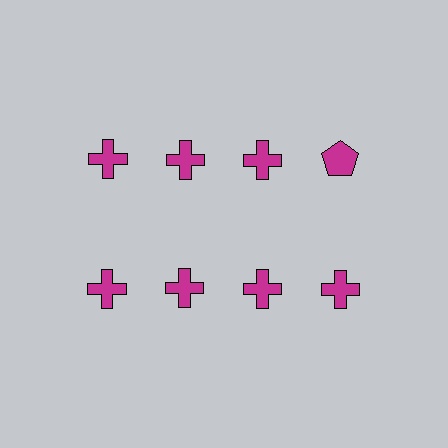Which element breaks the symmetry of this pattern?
The magenta pentagon in the top row, second from right column breaks the symmetry. All other shapes are magenta crosses.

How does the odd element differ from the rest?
It has a different shape: pentagon instead of cross.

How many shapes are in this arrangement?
There are 8 shapes arranged in a grid pattern.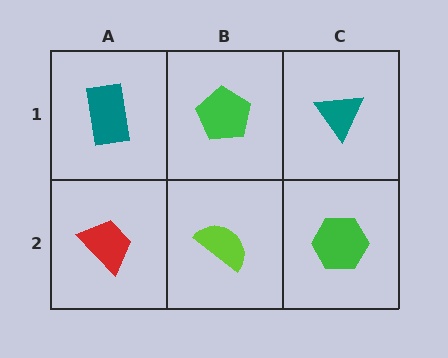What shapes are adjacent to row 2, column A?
A teal rectangle (row 1, column A), a lime semicircle (row 2, column B).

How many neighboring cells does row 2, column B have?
3.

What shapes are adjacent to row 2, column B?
A green pentagon (row 1, column B), a red trapezoid (row 2, column A), a green hexagon (row 2, column C).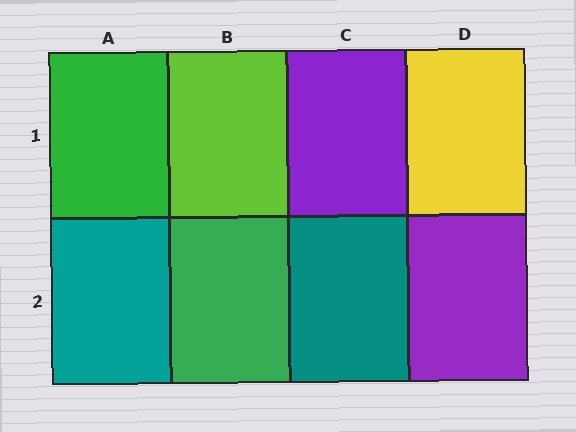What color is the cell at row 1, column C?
Purple.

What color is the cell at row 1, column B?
Lime.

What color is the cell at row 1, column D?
Yellow.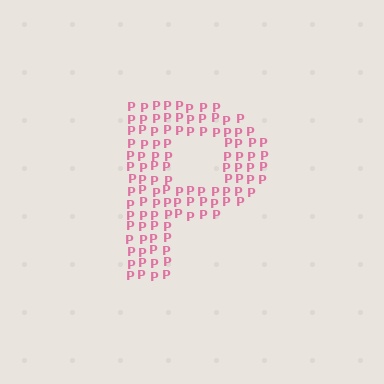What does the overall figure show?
The overall figure shows the letter P.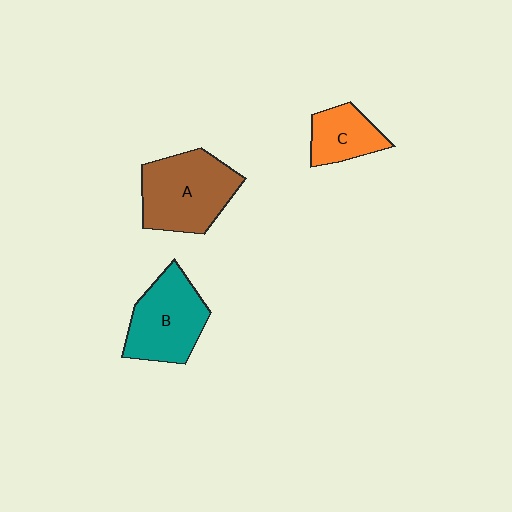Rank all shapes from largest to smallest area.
From largest to smallest: A (brown), B (teal), C (orange).